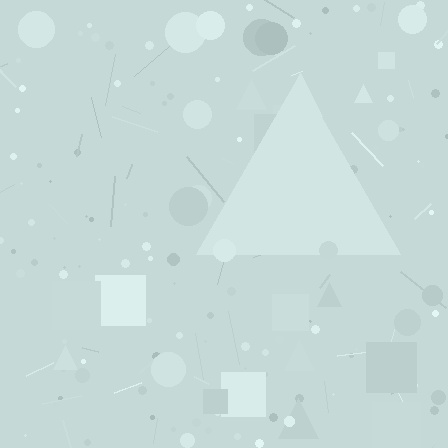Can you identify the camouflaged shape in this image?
The camouflaged shape is a triangle.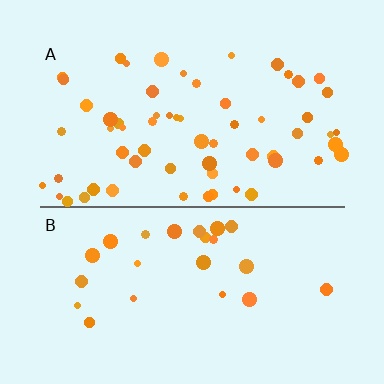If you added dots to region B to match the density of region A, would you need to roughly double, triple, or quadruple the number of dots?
Approximately triple.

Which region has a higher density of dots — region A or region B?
A (the top).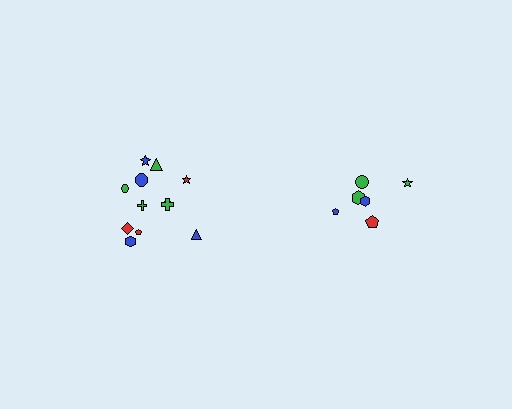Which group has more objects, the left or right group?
The left group.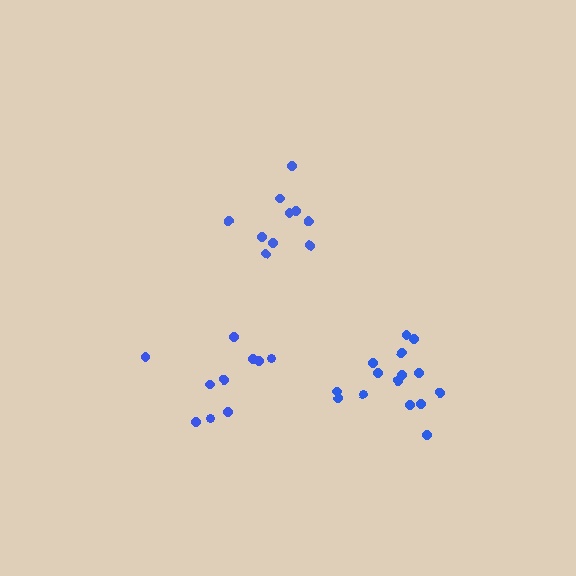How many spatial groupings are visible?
There are 3 spatial groupings.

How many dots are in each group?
Group 1: 10 dots, Group 2: 10 dots, Group 3: 15 dots (35 total).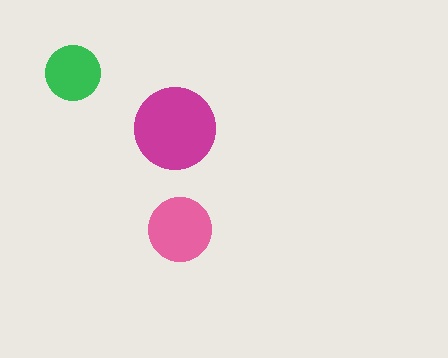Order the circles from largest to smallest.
the magenta one, the pink one, the green one.